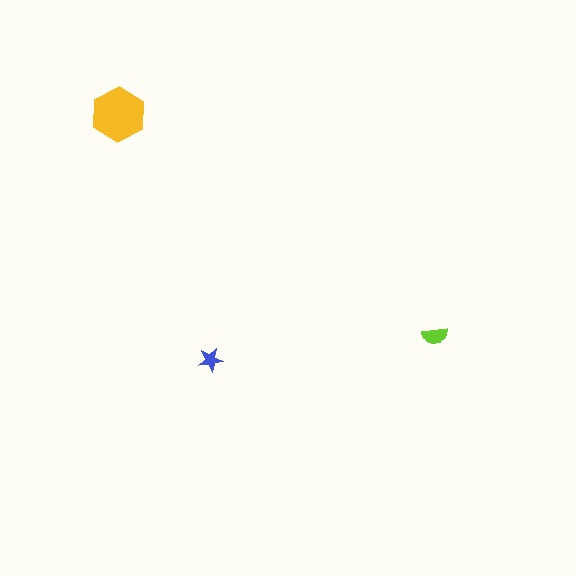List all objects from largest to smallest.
The yellow hexagon, the lime semicircle, the blue star.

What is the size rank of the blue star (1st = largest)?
3rd.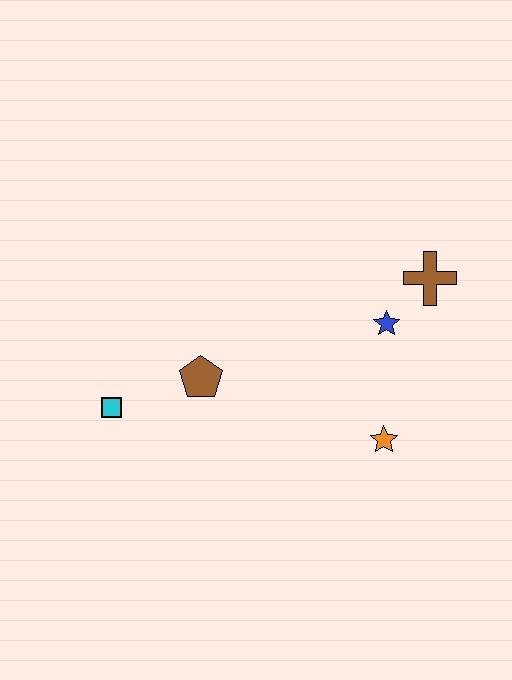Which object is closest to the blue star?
The brown cross is closest to the blue star.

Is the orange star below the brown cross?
Yes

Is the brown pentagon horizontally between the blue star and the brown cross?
No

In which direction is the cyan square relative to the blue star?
The cyan square is to the left of the blue star.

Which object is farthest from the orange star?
The cyan square is farthest from the orange star.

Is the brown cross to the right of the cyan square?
Yes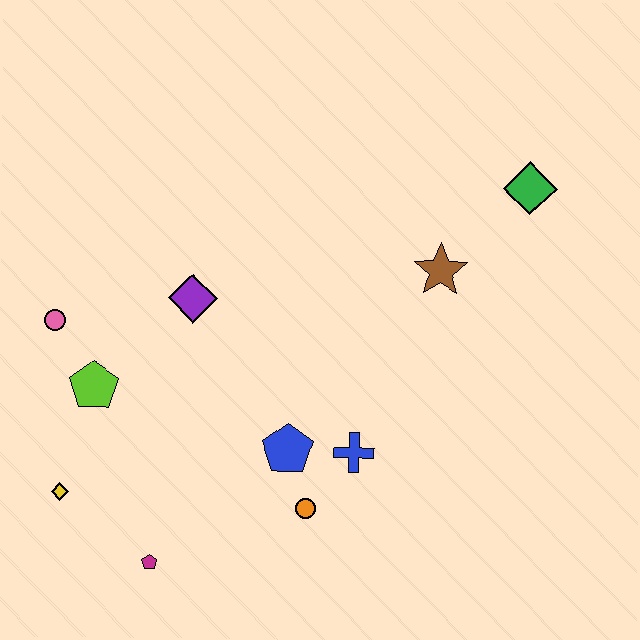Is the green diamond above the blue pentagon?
Yes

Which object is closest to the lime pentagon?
The pink circle is closest to the lime pentagon.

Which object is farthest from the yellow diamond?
The green diamond is farthest from the yellow diamond.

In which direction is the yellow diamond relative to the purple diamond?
The yellow diamond is below the purple diamond.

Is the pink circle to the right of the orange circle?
No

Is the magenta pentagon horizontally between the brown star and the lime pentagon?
Yes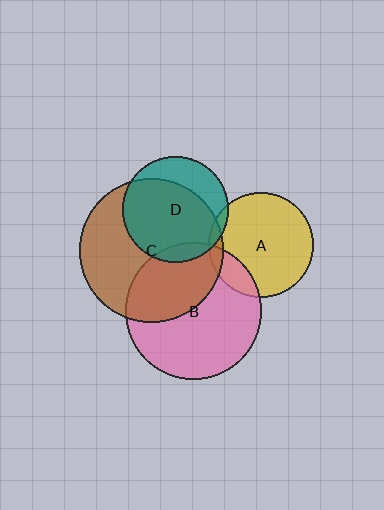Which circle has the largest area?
Circle C (brown).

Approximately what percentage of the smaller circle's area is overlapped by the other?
Approximately 40%.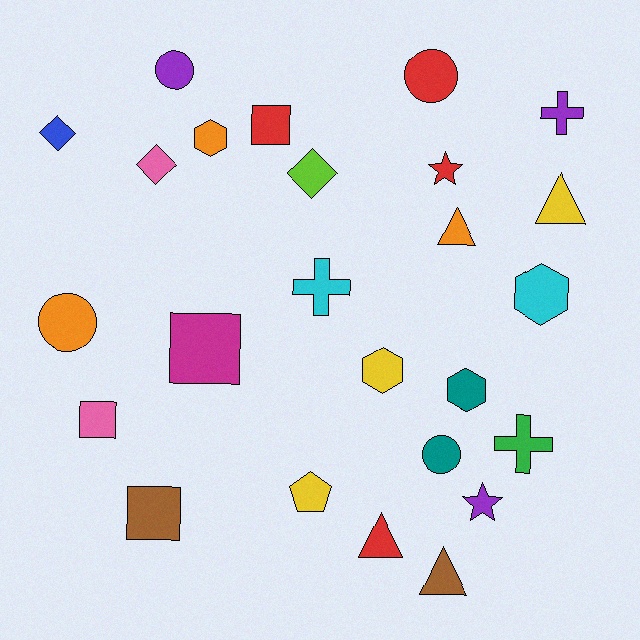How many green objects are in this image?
There is 1 green object.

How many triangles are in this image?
There are 4 triangles.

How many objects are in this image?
There are 25 objects.